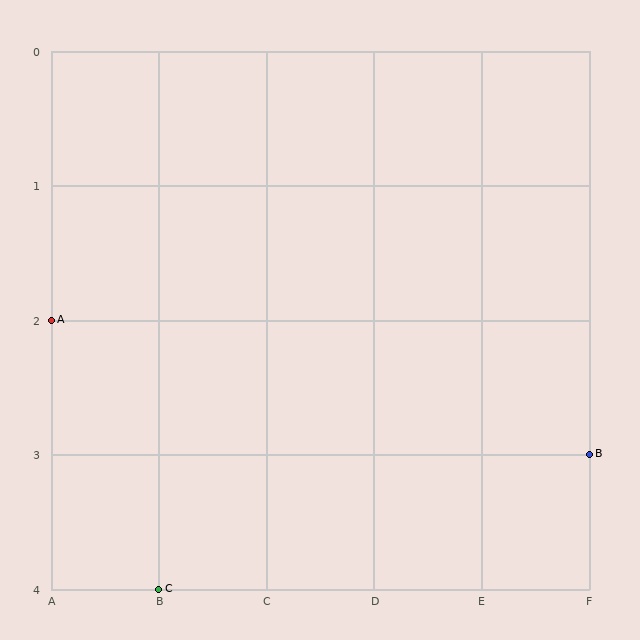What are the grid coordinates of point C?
Point C is at grid coordinates (B, 4).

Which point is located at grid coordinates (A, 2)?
Point A is at (A, 2).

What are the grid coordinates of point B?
Point B is at grid coordinates (F, 3).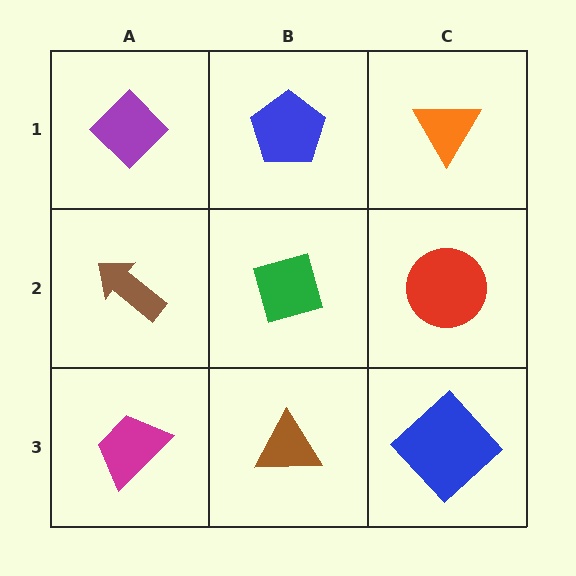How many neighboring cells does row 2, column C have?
3.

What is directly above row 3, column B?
A green diamond.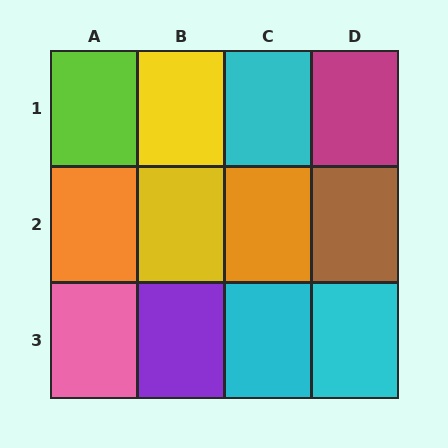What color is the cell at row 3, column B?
Purple.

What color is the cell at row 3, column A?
Pink.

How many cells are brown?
1 cell is brown.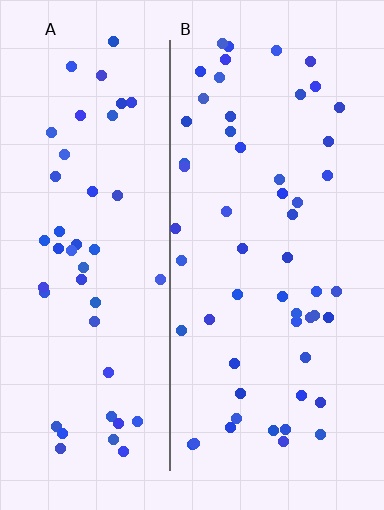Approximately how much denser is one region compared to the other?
Approximately 1.1× — region B over region A.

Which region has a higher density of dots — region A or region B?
B (the right).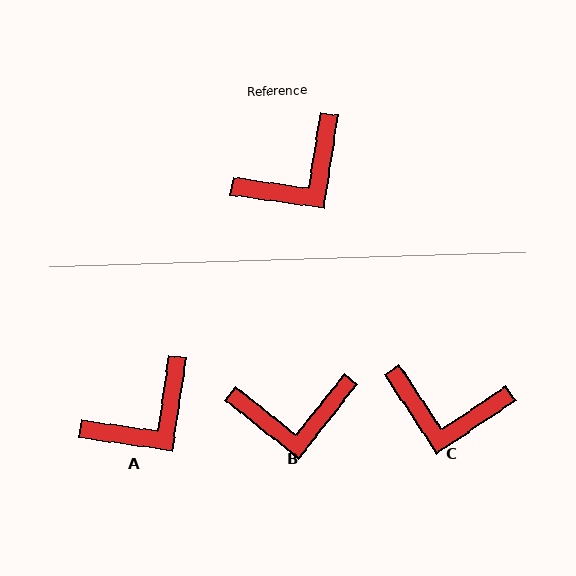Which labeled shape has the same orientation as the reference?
A.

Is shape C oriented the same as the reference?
No, it is off by about 48 degrees.